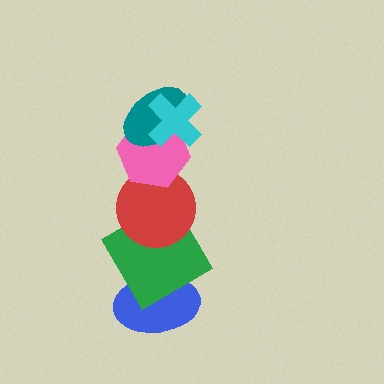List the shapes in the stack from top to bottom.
From top to bottom: the cyan cross, the teal ellipse, the pink hexagon, the red circle, the green diamond, the blue ellipse.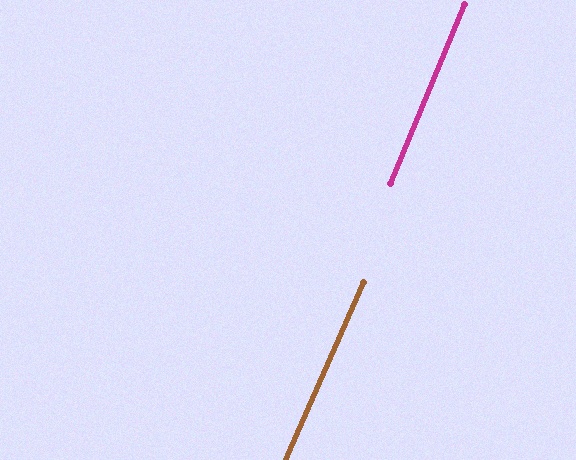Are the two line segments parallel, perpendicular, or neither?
Parallel — their directions differ by only 1.3°.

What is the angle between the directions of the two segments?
Approximately 1 degree.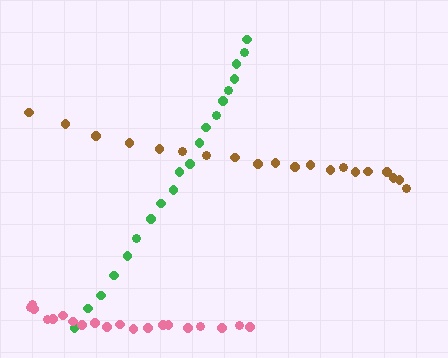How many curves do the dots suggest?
There are 3 distinct paths.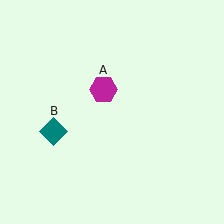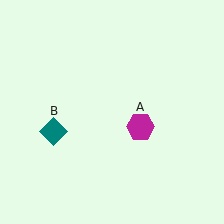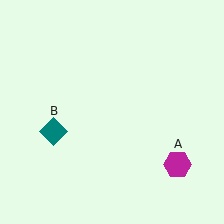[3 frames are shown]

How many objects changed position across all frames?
1 object changed position: magenta hexagon (object A).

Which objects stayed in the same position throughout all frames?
Teal diamond (object B) remained stationary.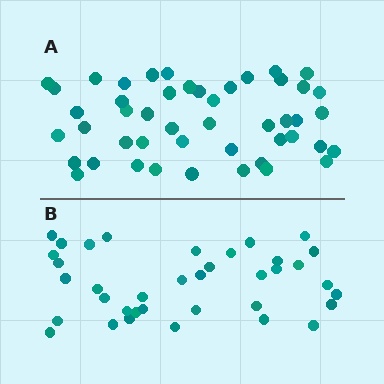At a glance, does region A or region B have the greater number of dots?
Region A (the top region) has more dots.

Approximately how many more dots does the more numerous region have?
Region A has roughly 10 or so more dots than region B.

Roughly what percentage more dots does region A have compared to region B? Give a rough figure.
About 25% more.